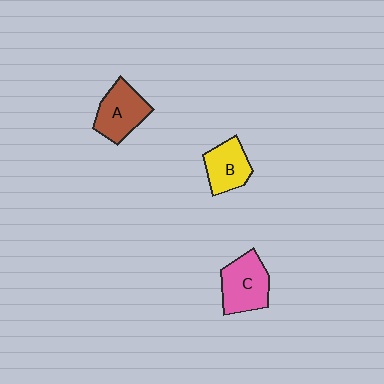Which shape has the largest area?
Shape C (pink).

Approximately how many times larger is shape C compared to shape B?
Approximately 1.3 times.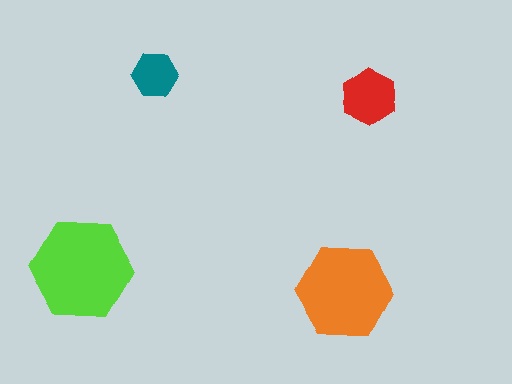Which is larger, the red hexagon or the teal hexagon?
The red one.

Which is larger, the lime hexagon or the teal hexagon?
The lime one.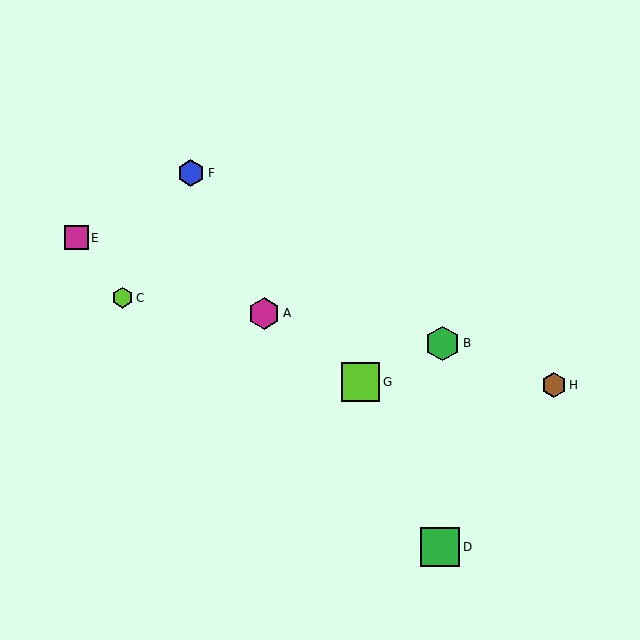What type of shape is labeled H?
Shape H is a brown hexagon.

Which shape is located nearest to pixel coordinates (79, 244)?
The magenta square (labeled E) at (76, 238) is nearest to that location.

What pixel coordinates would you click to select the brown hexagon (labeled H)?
Click at (554, 385) to select the brown hexagon H.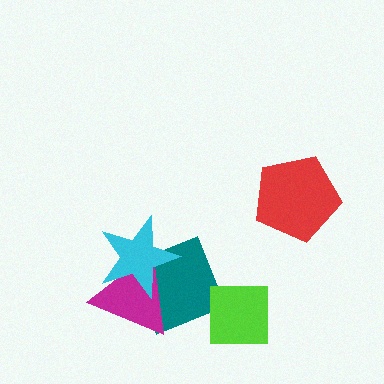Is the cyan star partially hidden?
No, no other shape covers it.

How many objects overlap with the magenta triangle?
2 objects overlap with the magenta triangle.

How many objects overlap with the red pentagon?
0 objects overlap with the red pentagon.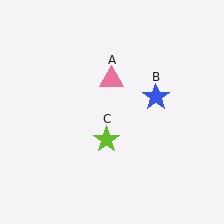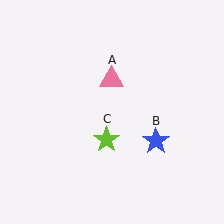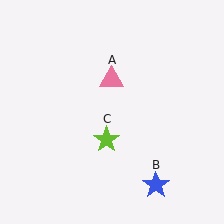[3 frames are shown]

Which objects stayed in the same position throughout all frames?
Pink triangle (object A) and lime star (object C) remained stationary.